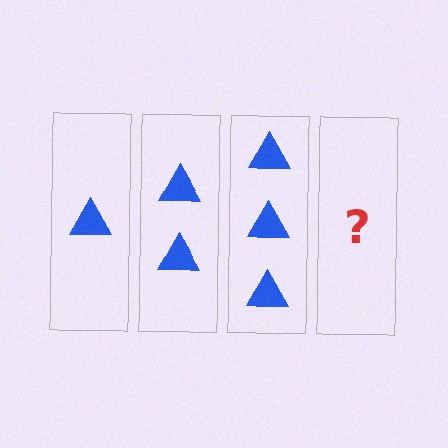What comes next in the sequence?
The next element should be 4 triangles.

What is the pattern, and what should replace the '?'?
The pattern is that each step adds one more triangle. The '?' should be 4 triangles.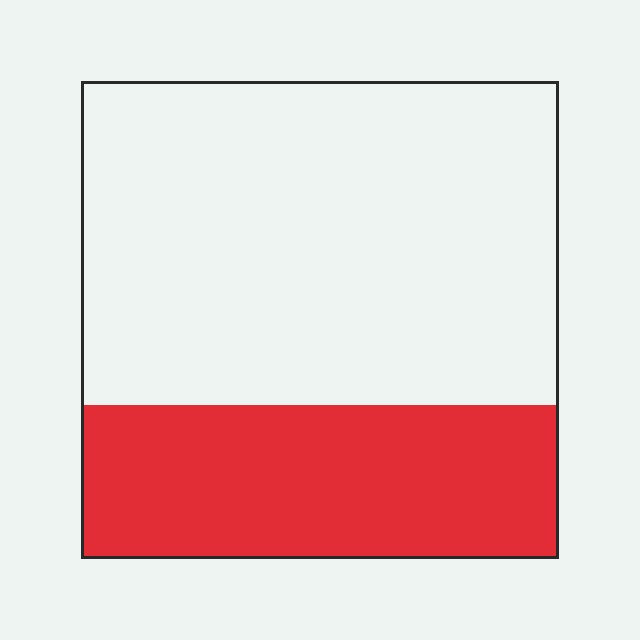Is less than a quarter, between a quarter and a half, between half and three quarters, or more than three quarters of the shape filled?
Between a quarter and a half.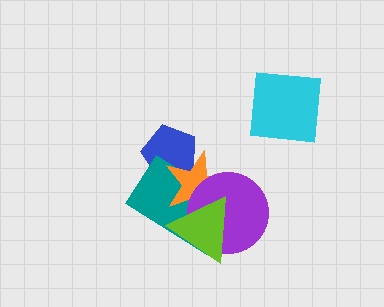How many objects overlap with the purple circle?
3 objects overlap with the purple circle.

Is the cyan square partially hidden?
No, no other shape covers it.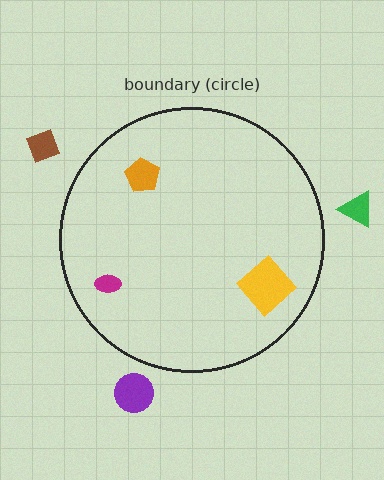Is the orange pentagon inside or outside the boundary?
Inside.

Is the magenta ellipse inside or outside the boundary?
Inside.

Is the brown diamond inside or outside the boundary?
Outside.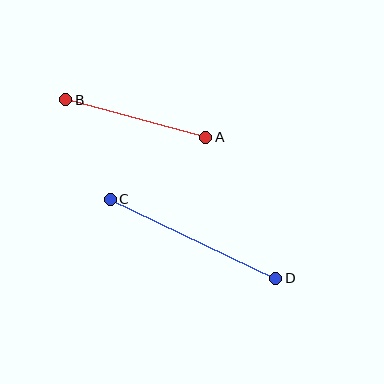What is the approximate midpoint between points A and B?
The midpoint is at approximately (136, 118) pixels.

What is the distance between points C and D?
The distance is approximately 184 pixels.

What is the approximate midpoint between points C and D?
The midpoint is at approximately (193, 239) pixels.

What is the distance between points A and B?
The distance is approximately 145 pixels.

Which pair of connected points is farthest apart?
Points C and D are farthest apart.